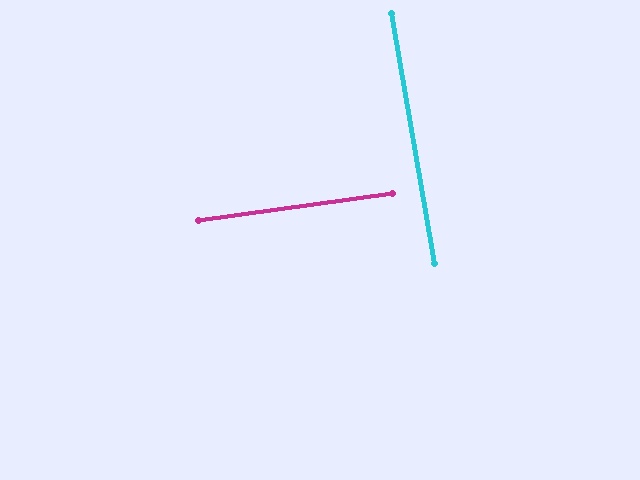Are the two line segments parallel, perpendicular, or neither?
Perpendicular — they meet at approximately 88°.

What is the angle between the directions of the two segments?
Approximately 88 degrees.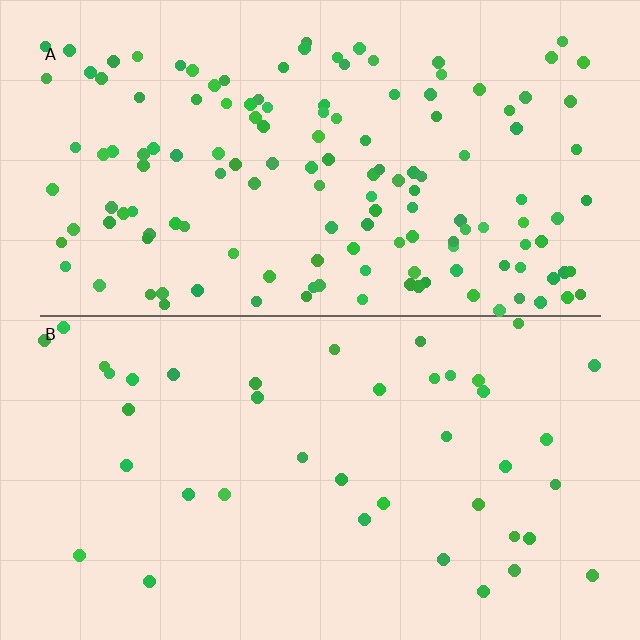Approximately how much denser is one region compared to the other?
Approximately 3.5× — region A over region B.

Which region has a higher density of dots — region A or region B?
A (the top).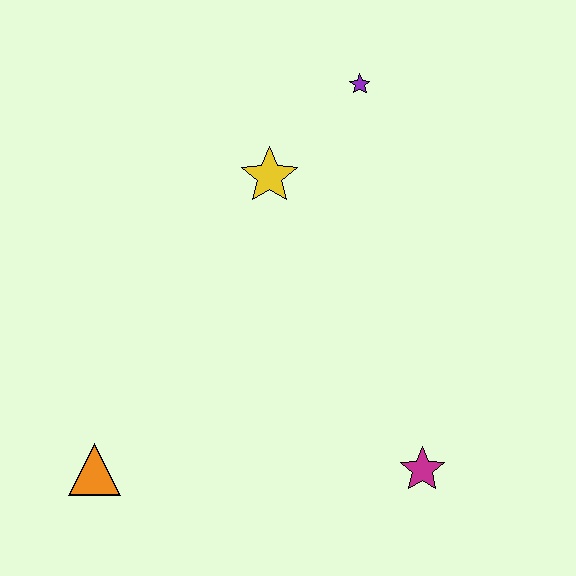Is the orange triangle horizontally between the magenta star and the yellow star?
No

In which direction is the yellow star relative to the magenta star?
The yellow star is above the magenta star.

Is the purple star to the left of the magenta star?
Yes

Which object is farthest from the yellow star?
The orange triangle is farthest from the yellow star.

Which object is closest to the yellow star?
The purple star is closest to the yellow star.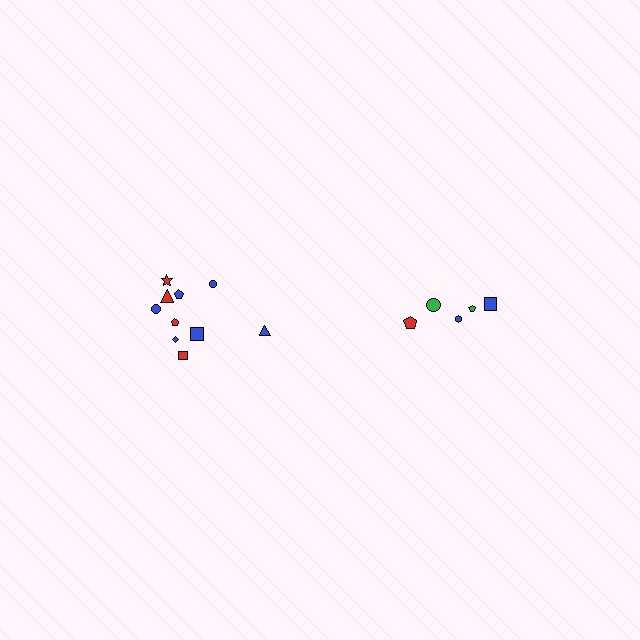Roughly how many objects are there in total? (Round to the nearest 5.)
Roughly 15 objects in total.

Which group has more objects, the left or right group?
The left group.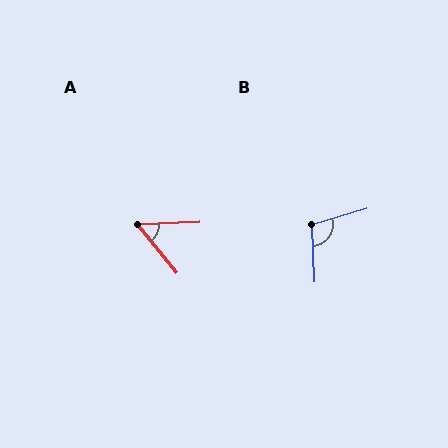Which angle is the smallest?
A, at approximately 53 degrees.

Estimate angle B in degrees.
Approximately 104 degrees.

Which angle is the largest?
B, at approximately 104 degrees.